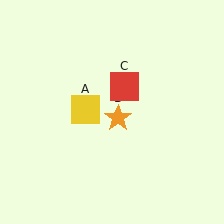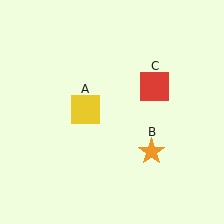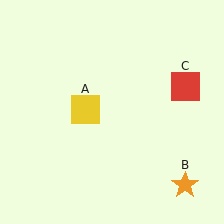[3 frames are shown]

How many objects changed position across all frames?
2 objects changed position: orange star (object B), red square (object C).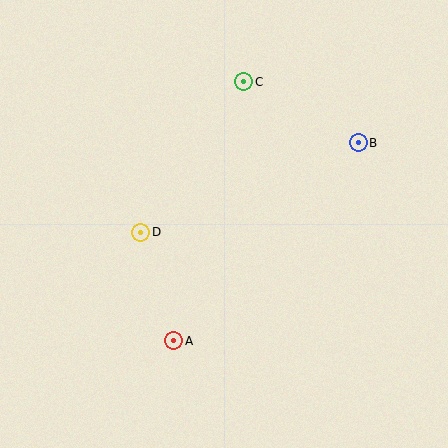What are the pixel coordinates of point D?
Point D is at (141, 232).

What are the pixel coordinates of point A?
Point A is at (174, 341).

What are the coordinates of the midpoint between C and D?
The midpoint between C and D is at (192, 157).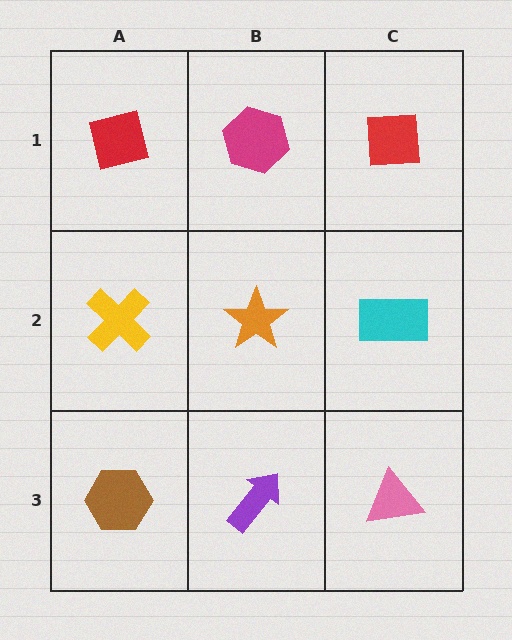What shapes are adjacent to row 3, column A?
A yellow cross (row 2, column A), a purple arrow (row 3, column B).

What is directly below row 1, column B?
An orange star.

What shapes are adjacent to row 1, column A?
A yellow cross (row 2, column A), a magenta hexagon (row 1, column B).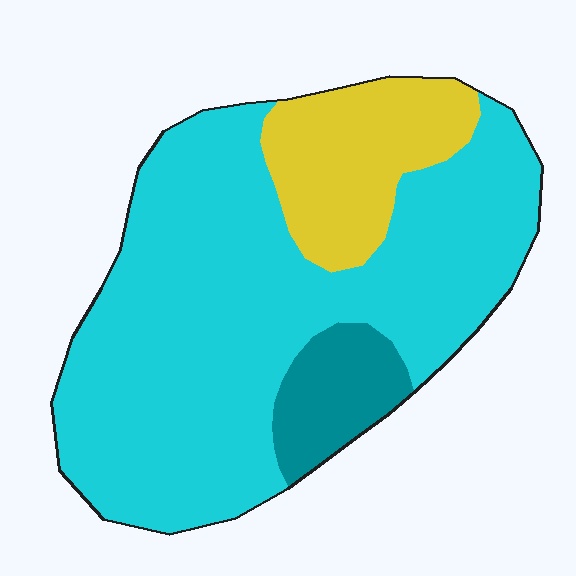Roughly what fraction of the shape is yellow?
Yellow covers around 20% of the shape.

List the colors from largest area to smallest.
From largest to smallest: cyan, yellow, teal.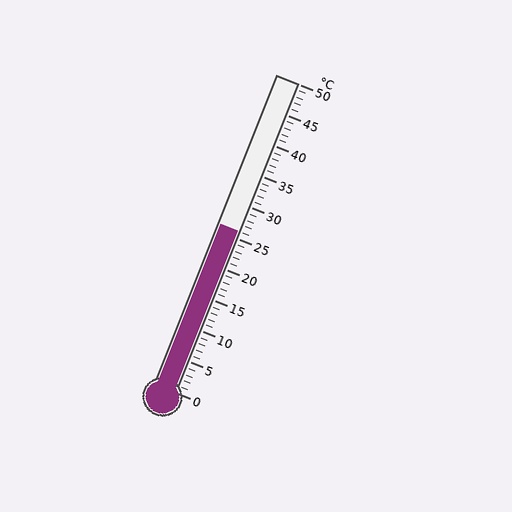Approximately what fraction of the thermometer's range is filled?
The thermometer is filled to approximately 50% of its range.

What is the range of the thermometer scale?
The thermometer scale ranges from 0°C to 50°C.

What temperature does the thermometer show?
The thermometer shows approximately 26°C.